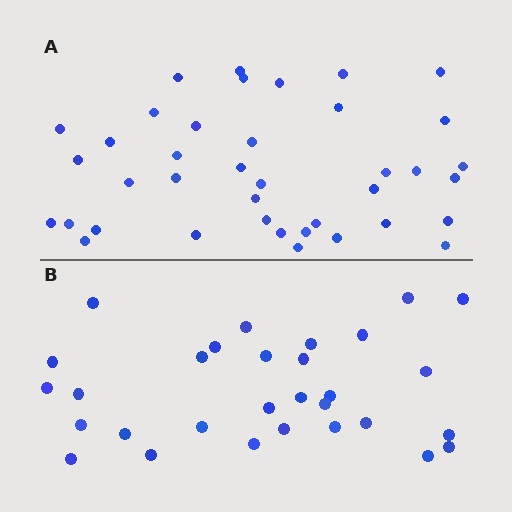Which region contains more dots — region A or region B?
Region A (the top region) has more dots.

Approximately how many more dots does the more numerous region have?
Region A has roughly 8 or so more dots than region B.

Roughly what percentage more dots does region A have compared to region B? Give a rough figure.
About 30% more.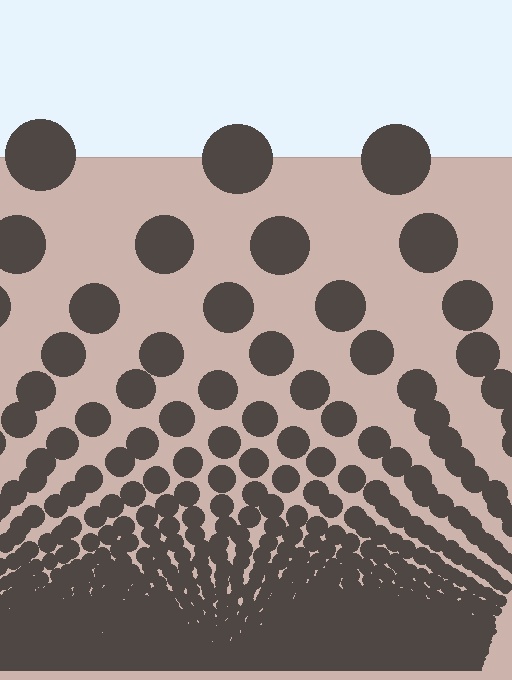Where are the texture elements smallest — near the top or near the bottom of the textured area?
Near the bottom.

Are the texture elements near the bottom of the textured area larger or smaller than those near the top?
Smaller. The gradient is inverted — elements near the bottom are smaller and denser.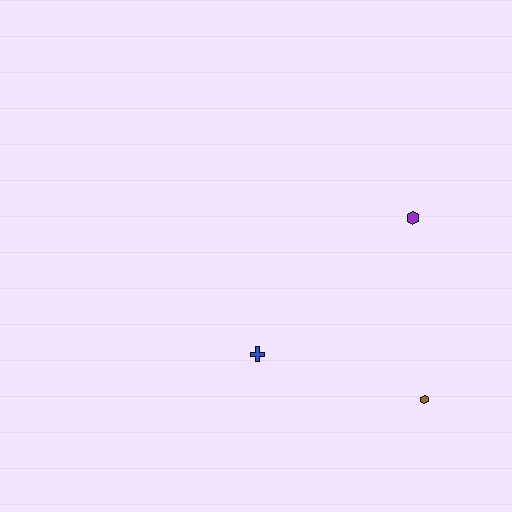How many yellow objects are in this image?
There are no yellow objects.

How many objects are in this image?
There are 3 objects.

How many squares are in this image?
There are no squares.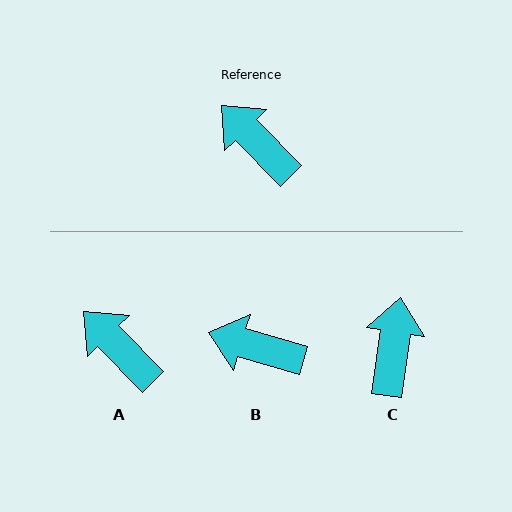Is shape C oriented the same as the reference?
No, it is off by about 53 degrees.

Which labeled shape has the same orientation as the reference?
A.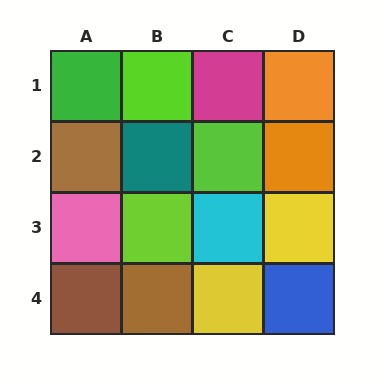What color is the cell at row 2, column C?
Lime.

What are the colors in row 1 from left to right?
Green, lime, magenta, orange.